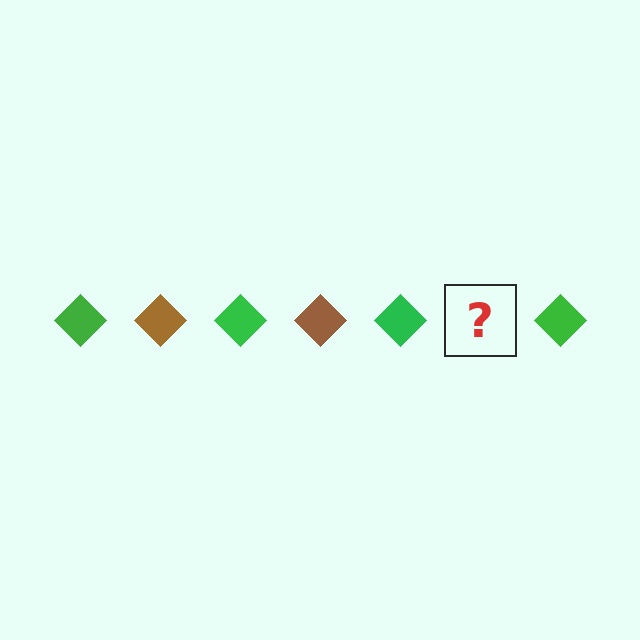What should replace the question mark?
The question mark should be replaced with a brown diamond.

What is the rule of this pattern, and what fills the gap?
The rule is that the pattern cycles through green, brown diamonds. The gap should be filled with a brown diamond.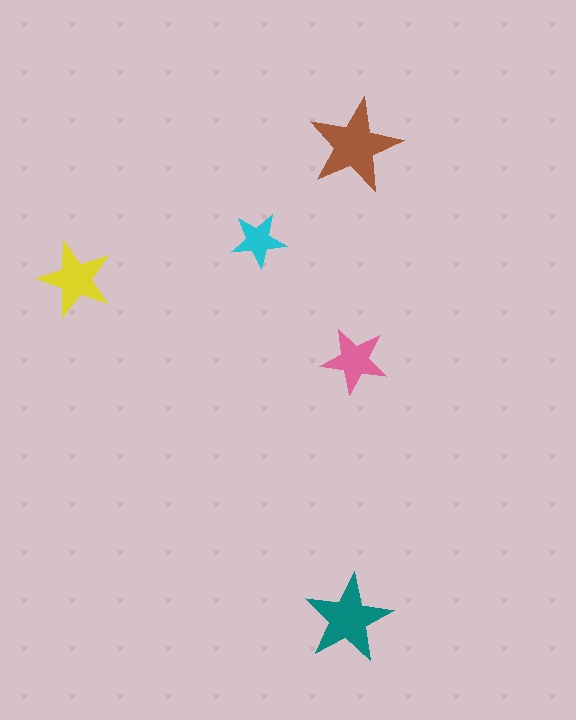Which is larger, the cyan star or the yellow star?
The yellow one.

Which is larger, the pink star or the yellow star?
The yellow one.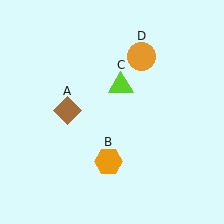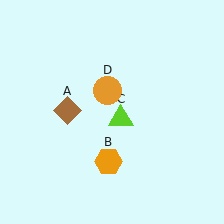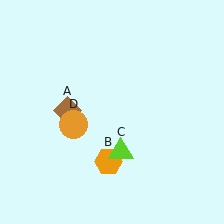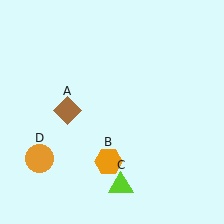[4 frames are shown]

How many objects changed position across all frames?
2 objects changed position: lime triangle (object C), orange circle (object D).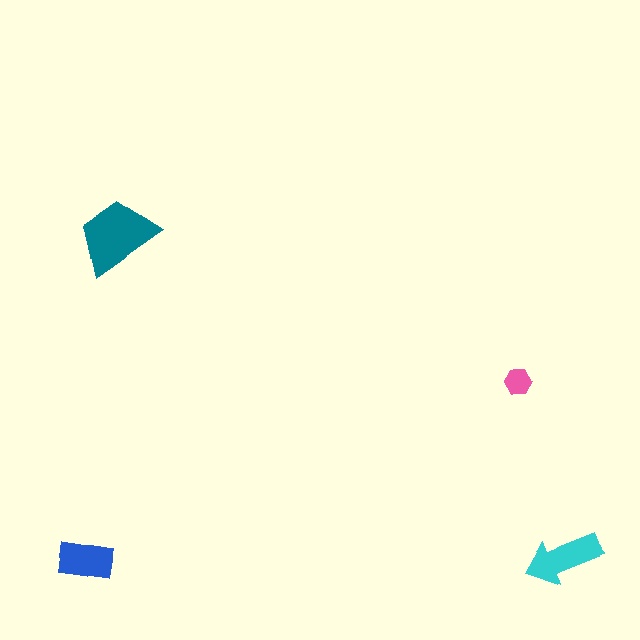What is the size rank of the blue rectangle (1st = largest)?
3rd.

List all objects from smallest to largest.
The pink hexagon, the blue rectangle, the cyan arrow, the teal trapezoid.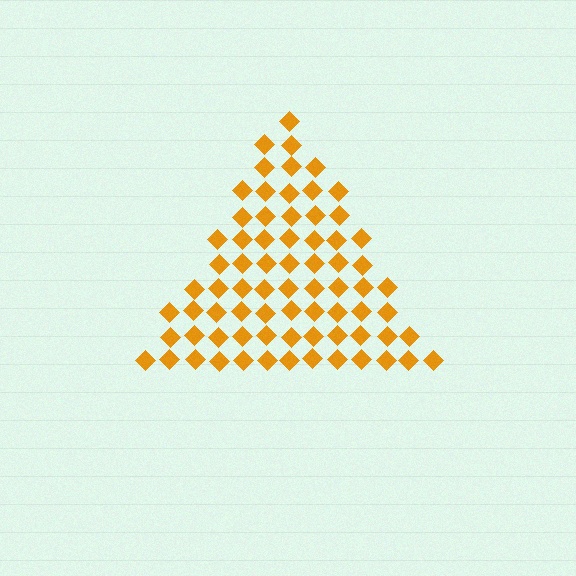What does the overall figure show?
The overall figure shows a triangle.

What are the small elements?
The small elements are diamonds.